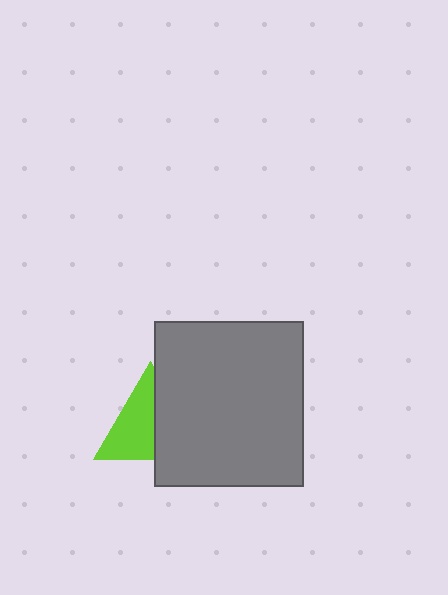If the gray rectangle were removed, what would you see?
You would see the complete lime triangle.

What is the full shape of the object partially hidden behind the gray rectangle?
The partially hidden object is a lime triangle.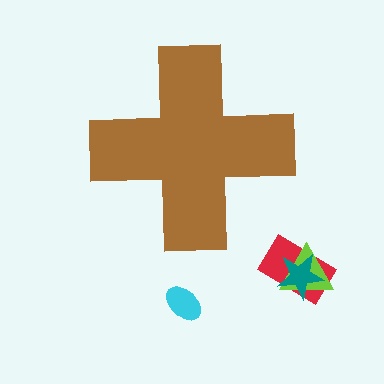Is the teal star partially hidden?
No, the teal star is fully visible.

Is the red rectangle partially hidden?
No, the red rectangle is fully visible.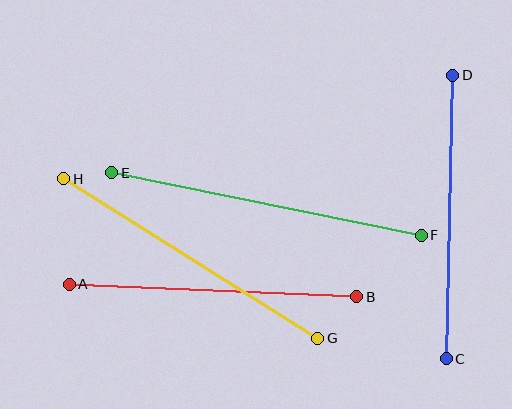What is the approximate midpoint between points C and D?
The midpoint is at approximately (450, 217) pixels.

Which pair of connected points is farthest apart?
Points E and F are farthest apart.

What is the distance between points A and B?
The distance is approximately 287 pixels.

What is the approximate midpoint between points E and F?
The midpoint is at approximately (267, 204) pixels.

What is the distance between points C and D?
The distance is approximately 283 pixels.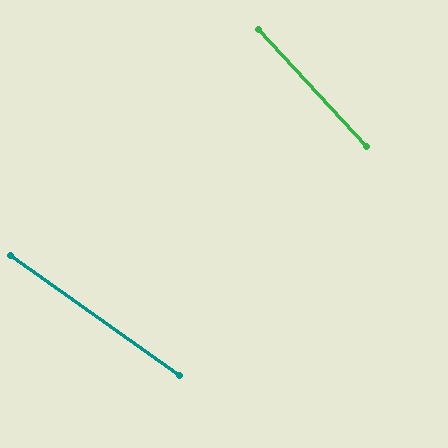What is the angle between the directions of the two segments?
Approximately 12 degrees.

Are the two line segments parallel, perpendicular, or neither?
Neither parallel nor perpendicular — they differ by about 12°.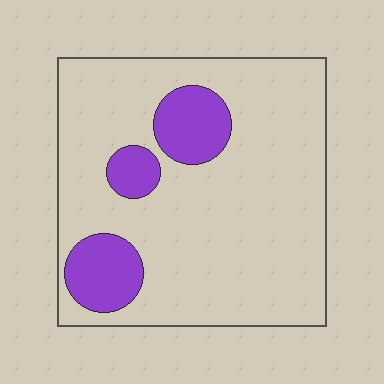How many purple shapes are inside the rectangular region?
3.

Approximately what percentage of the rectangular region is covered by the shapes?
Approximately 15%.